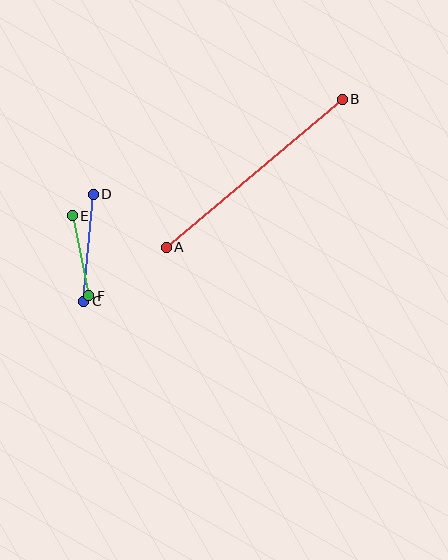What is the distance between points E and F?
The distance is approximately 82 pixels.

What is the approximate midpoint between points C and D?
The midpoint is at approximately (89, 248) pixels.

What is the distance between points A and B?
The distance is approximately 230 pixels.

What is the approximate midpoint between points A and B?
The midpoint is at approximately (254, 173) pixels.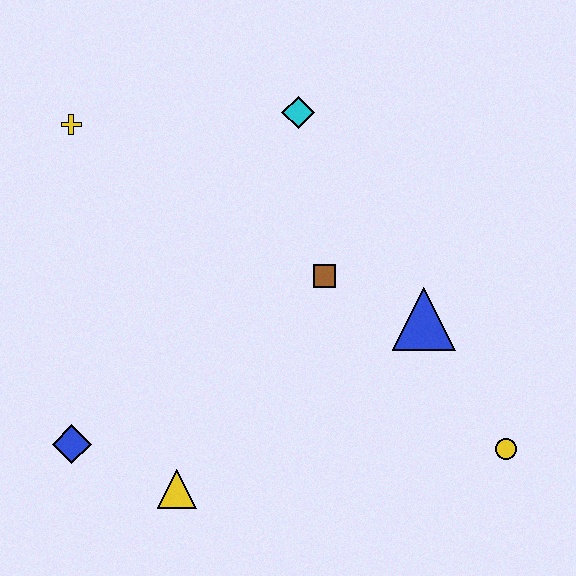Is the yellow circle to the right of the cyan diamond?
Yes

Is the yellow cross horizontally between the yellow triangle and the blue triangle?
No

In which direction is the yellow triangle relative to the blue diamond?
The yellow triangle is to the right of the blue diamond.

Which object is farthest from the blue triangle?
The yellow cross is farthest from the blue triangle.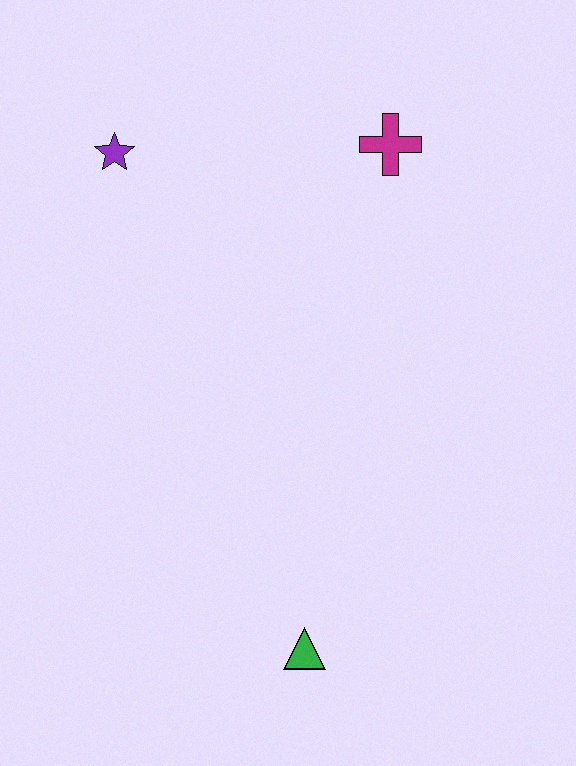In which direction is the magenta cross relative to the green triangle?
The magenta cross is above the green triangle.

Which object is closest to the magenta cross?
The purple star is closest to the magenta cross.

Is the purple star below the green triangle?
No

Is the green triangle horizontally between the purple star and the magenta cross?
Yes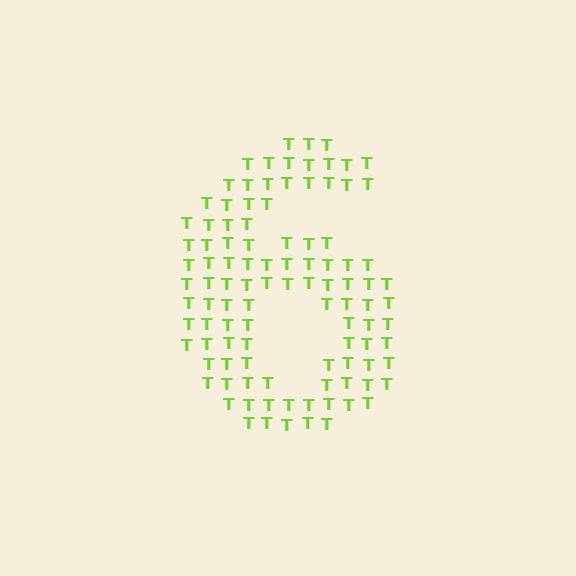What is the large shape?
The large shape is the digit 6.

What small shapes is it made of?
It is made of small letter T's.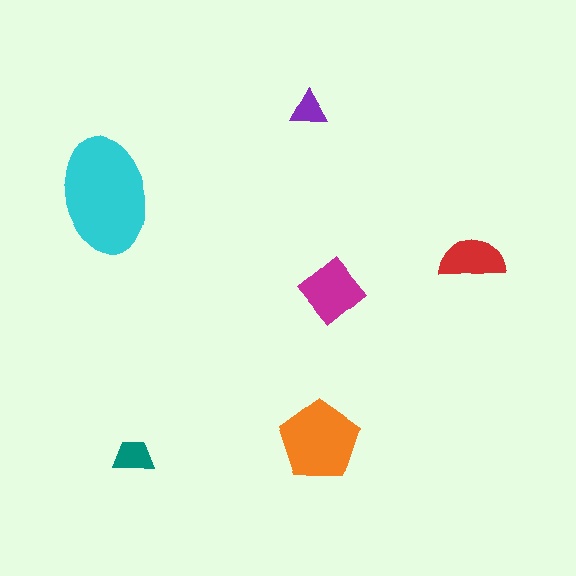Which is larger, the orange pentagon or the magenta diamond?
The orange pentagon.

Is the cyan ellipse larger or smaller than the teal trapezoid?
Larger.